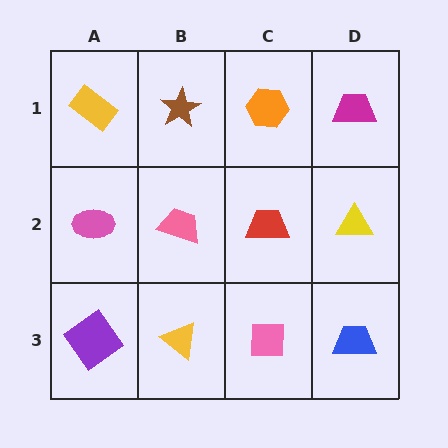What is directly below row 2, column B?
A yellow triangle.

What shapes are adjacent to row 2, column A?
A yellow rectangle (row 1, column A), a purple diamond (row 3, column A), a pink trapezoid (row 2, column B).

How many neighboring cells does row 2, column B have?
4.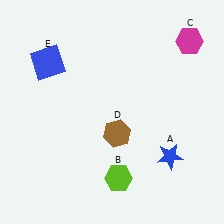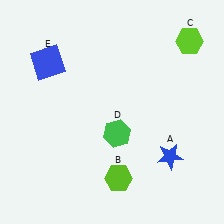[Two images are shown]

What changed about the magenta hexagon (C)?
In Image 1, C is magenta. In Image 2, it changed to lime.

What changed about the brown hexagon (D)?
In Image 1, D is brown. In Image 2, it changed to green.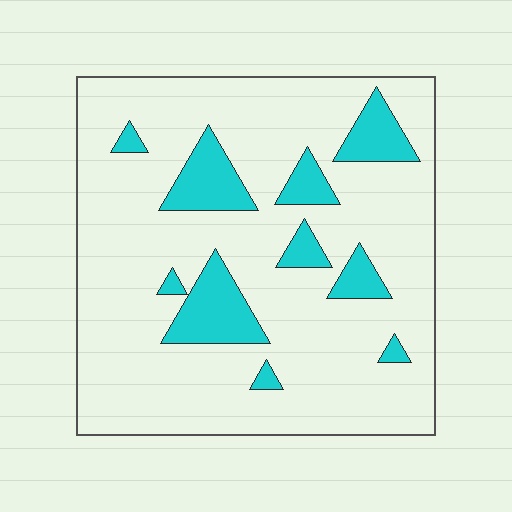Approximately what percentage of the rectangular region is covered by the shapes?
Approximately 15%.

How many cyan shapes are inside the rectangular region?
10.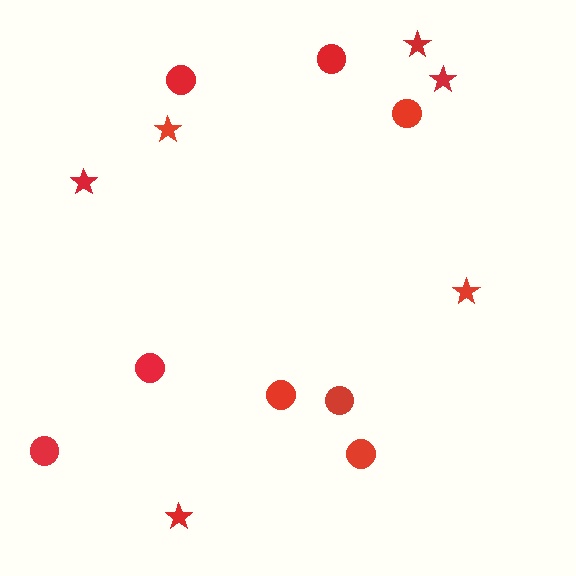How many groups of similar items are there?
There are 2 groups: one group of stars (6) and one group of circles (8).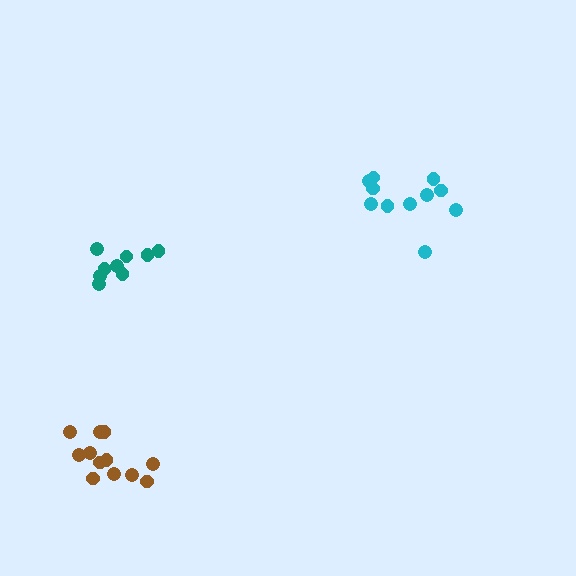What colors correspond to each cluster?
The clusters are colored: cyan, brown, teal.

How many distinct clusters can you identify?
There are 3 distinct clusters.